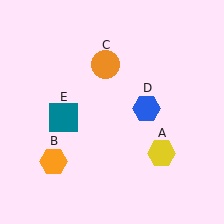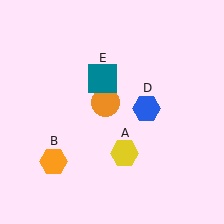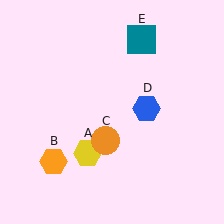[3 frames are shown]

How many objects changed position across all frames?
3 objects changed position: yellow hexagon (object A), orange circle (object C), teal square (object E).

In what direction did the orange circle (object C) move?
The orange circle (object C) moved down.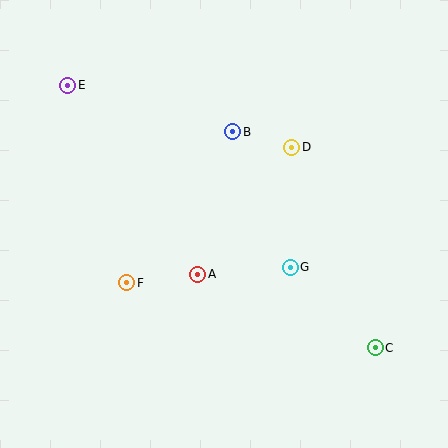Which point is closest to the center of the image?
Point A at (198, 274) is closest to the center.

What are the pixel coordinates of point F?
Point F is at (127, 283).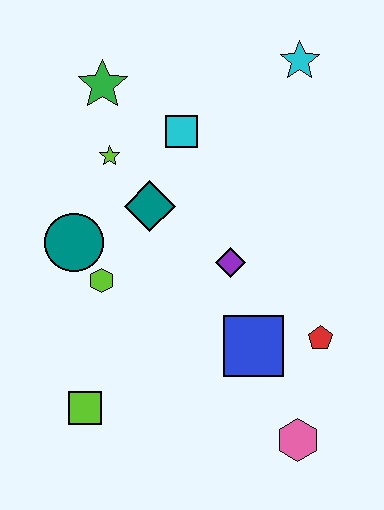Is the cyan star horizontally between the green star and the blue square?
No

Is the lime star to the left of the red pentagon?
Yes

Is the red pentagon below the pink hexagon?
No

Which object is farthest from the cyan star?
The lime square is farthest from the cyan star.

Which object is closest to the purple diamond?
The blue square is closest to the purple diamond.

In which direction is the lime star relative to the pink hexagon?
The lime star is above the pink hexagon.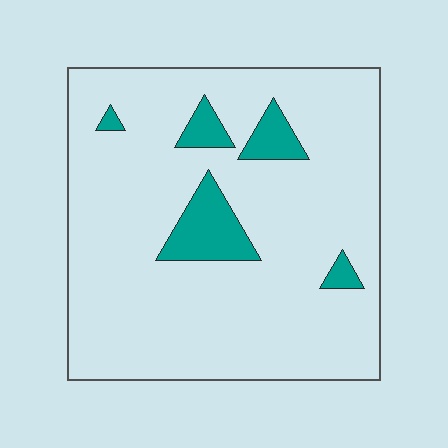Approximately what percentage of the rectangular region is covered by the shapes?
Approximately 10%.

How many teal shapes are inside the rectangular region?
5.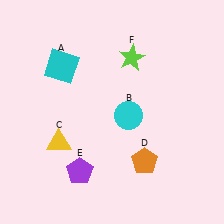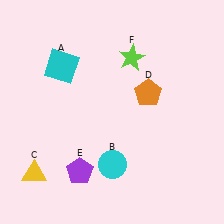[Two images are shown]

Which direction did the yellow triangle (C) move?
The yellow triangle (C) moved down.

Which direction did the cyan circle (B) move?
The cyan circle (B) moved down.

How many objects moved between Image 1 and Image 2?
3 objects moved between the two images.